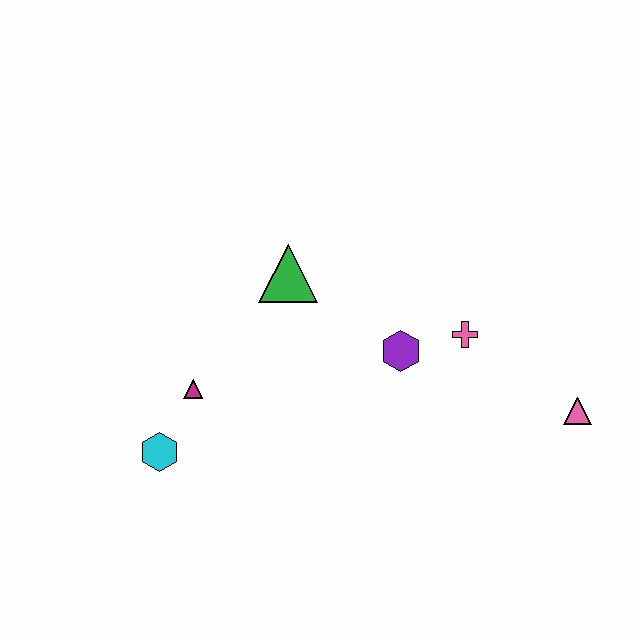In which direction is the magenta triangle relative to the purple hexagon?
The magenta triangle is to the left of the purple hexagon.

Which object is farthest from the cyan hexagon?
The pink triangle is farthest from the cyan hexagon.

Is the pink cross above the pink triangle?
Yes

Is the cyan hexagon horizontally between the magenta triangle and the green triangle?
No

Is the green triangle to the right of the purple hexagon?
No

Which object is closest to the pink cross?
The purple hexagon is closest to the pink cross.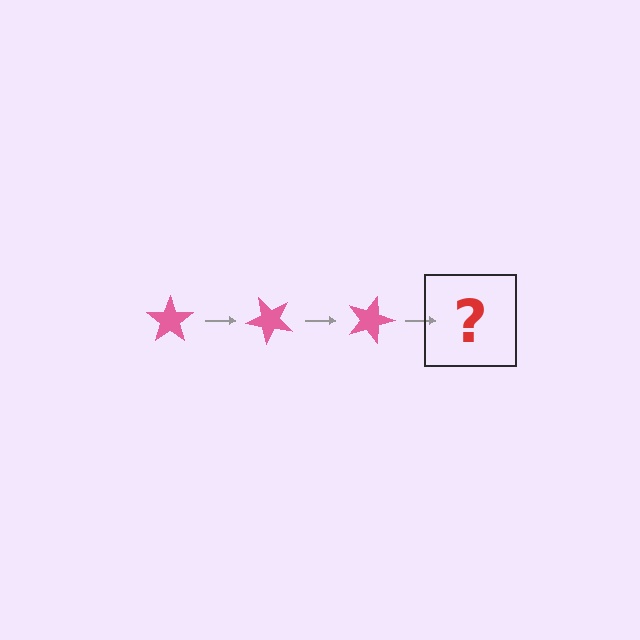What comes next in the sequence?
The next element should be a pink star rotated 135 degrees.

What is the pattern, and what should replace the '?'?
The pattern is that the star rotates 45 degrees each step. The '?' should be a pink star rotated 135 degrees.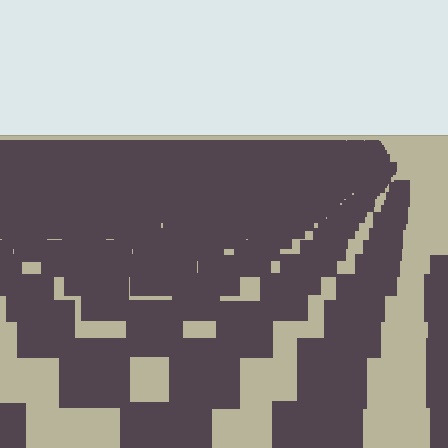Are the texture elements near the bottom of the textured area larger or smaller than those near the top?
Larger. Near the bottom, elements are closer to the viewer and appear at a bigger on-screen size.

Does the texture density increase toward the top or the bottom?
Density increases toward the top.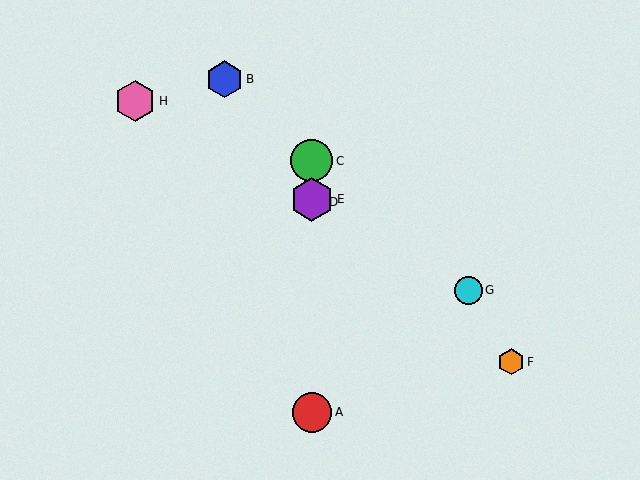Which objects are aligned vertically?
Objects A, C, D, E are aligned vertically.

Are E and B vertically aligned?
No, E is at x≈312 and B is at x≈224.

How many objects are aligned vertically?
4 objects (A, C, D, E) are aligned vertically.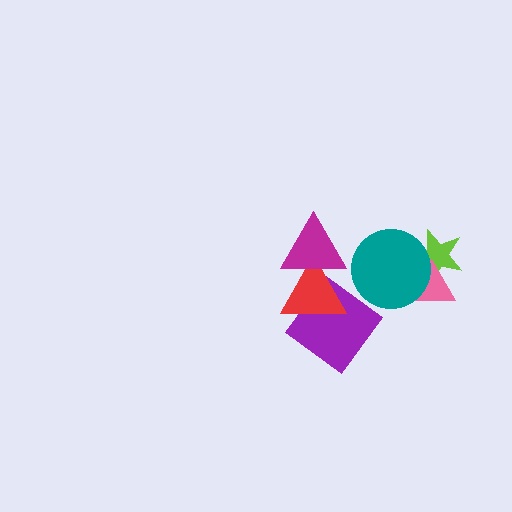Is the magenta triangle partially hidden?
No, no other shape covers it.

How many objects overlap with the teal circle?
3 objects overlap with the teal circle.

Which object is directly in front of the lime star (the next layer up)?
The pink triangle is directly in front of the lime star.